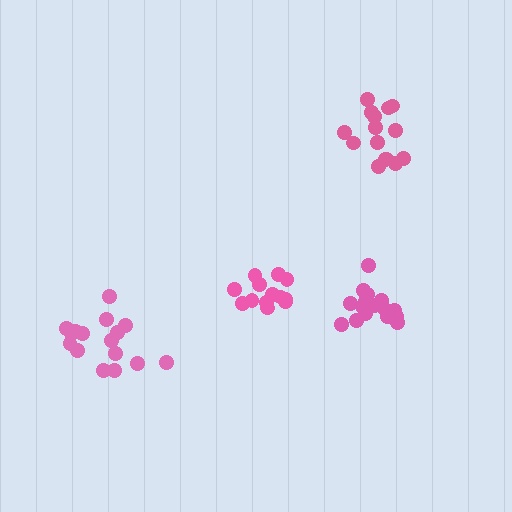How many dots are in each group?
Group 1: 16 dots, Group 2: 13 dots, Group 3: 15 dots, Group 4: 16 dots (60 total).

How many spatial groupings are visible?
There are 4 spatial groupings.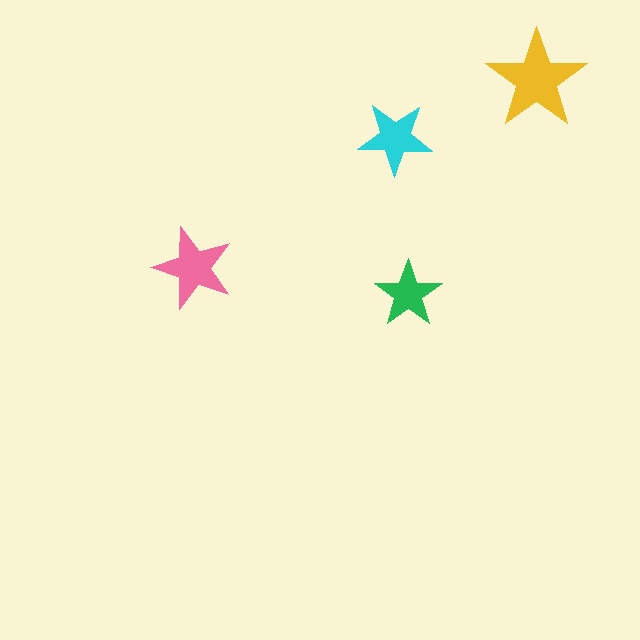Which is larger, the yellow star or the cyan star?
The yellow one.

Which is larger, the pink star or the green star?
The pink one.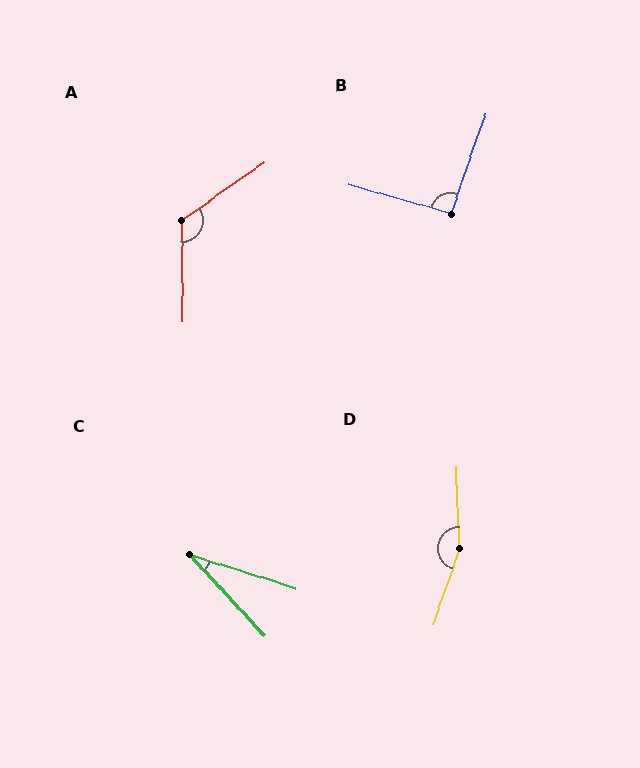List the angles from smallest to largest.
C (30°), B (93°), A (125°), D (159°).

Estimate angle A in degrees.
Approximately 125 degrees.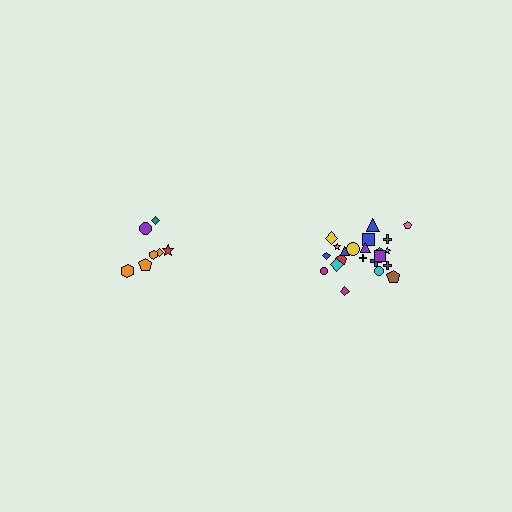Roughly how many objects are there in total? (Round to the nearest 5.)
Roughly 30 objects in total.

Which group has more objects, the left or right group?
The right group.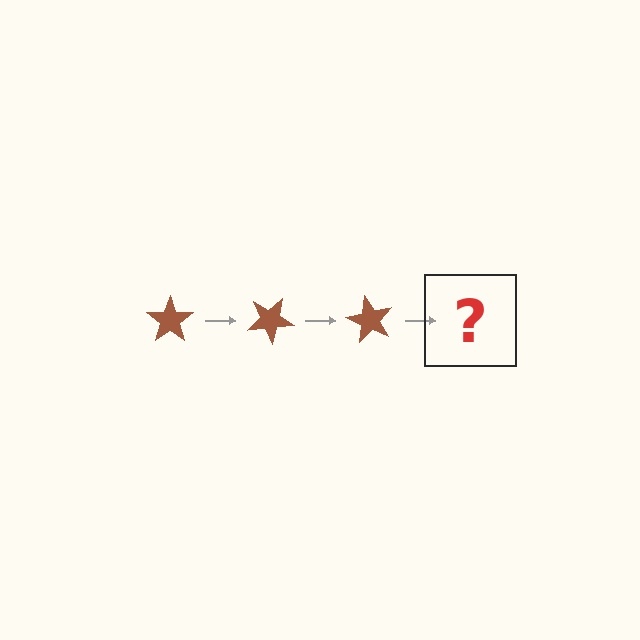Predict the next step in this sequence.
The next step is a brown star rotated 90 degrees.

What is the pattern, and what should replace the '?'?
The pattern is that the star rotates 30 degrees each step. The '?' should be a brown star rotated 90 degrees.